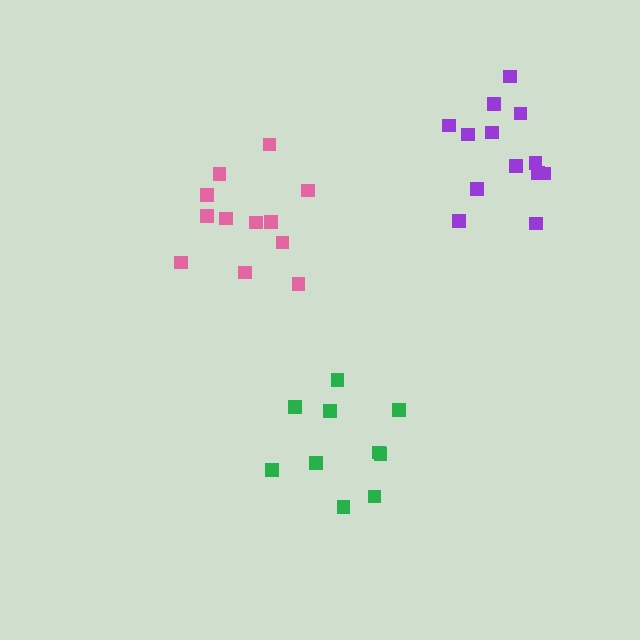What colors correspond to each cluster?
The clusters are colored: pink, green, purple.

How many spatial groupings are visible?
There are 3 spatial groupings.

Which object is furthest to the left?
The pink cluster is leftmost.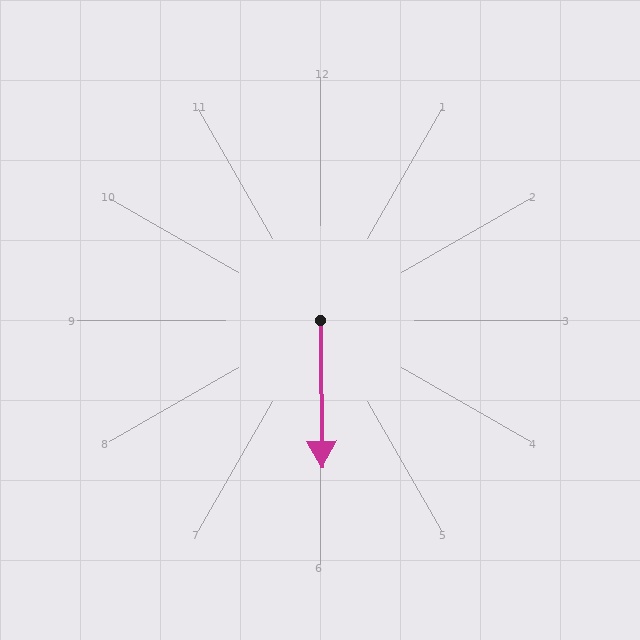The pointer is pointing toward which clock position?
Roughly 6 o'clock.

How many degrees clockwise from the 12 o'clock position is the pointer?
Approximately 179 degrees.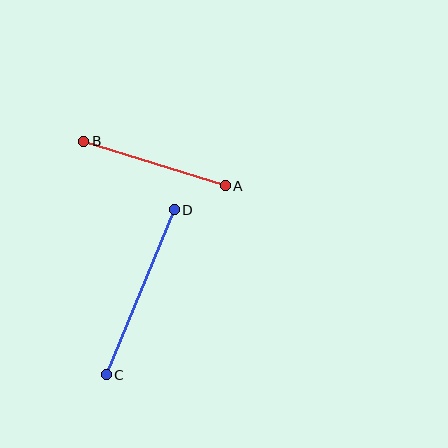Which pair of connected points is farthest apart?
Points C and D are farthest apart.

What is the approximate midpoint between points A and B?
The midpoint is at approximately (155, 163) pixels.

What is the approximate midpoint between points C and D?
The midpoint is at approximately (140, 292) pixels.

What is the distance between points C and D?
The distance is approximately 178 pixels.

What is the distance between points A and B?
The distance is approximately 148 pixels.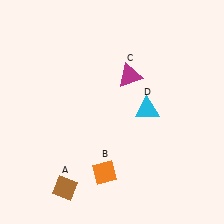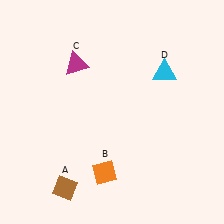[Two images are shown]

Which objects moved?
The objects that moved are: the magenta triangle (C), the cyan triangle (D).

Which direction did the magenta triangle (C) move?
The magenta triangle (C) moved left.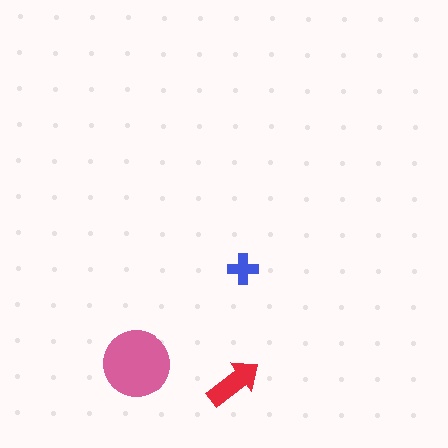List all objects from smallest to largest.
The blue cross, the red arrow, the pink circle.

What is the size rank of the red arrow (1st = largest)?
2nd.